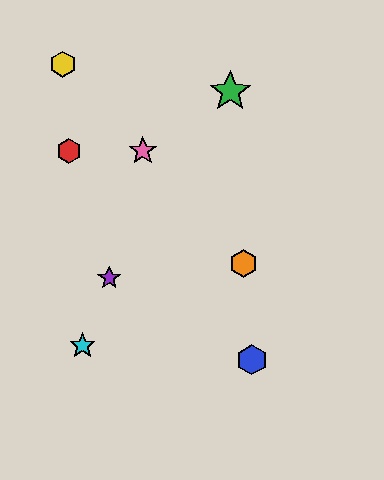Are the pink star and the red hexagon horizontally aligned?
Yes, both are at y≈151.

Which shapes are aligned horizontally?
The red hexagon, the pink star are aligned horizontally.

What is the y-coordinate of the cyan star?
The cyan star is at y≈345.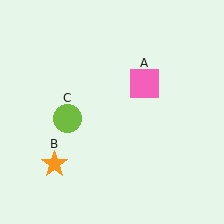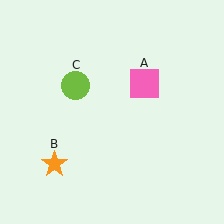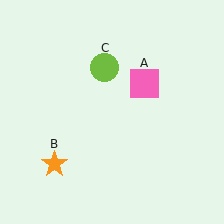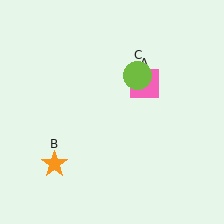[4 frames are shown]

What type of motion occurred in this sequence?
The lime circle (object C) rotated clockwise around the center of the scene.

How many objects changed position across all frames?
1 object changed position: lime circle (object C).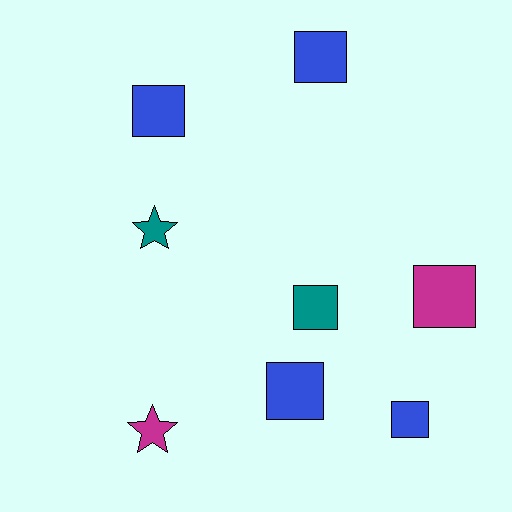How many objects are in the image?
There are 8 objects.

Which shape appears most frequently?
Square, with 6 objects.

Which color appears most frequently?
Blue, with 4 objects.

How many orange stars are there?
There are no orange stars.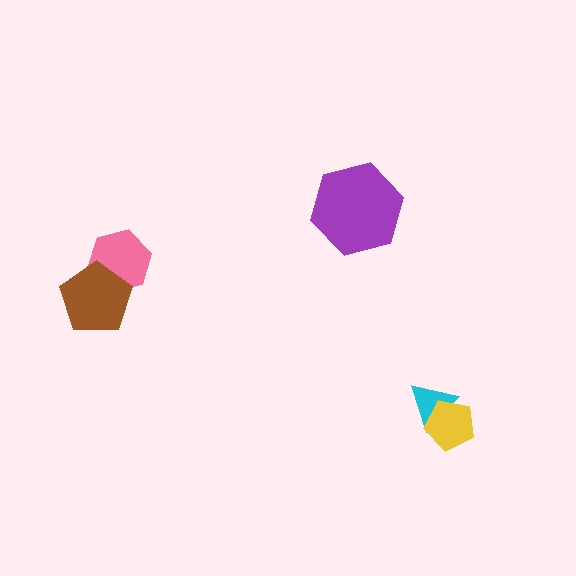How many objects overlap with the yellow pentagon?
1 object overlaps with the yellow pentagon.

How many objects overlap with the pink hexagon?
1 object overlaps with the pink hexagon.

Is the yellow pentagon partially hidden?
No, no other shape covers it.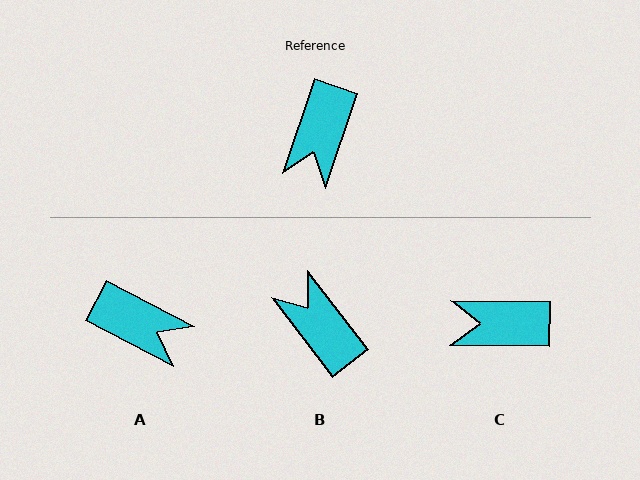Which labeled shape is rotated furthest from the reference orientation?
B, about 124 degrees away.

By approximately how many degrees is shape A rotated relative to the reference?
Approximately 81 degrees counter-clockwise.